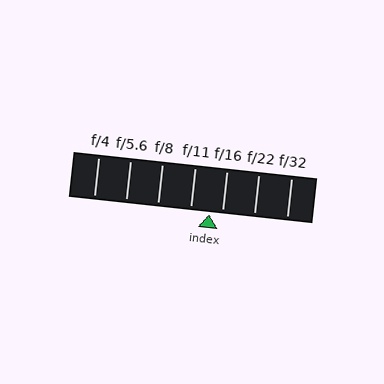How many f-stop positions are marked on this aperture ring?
There are 7 f-stop positions marked.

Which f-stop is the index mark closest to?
The index mark is closest to f/16.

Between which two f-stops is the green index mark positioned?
The index mark is between f/11 and f/16.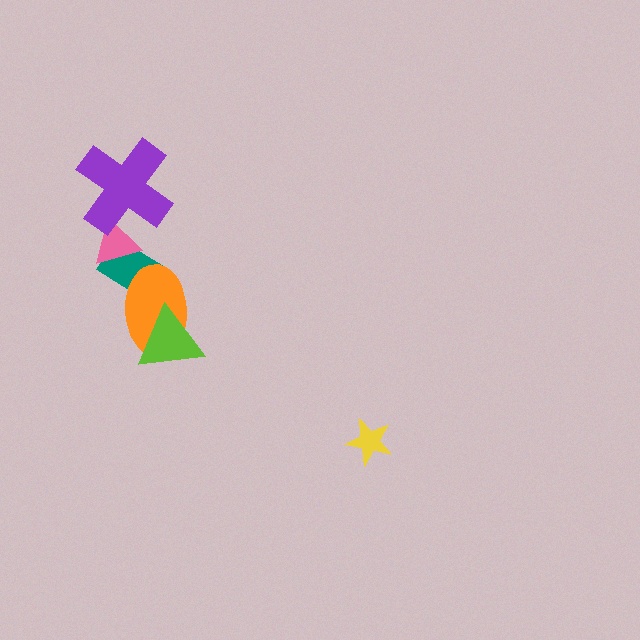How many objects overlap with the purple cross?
1 object overlaps with the purple cross.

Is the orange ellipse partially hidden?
Yes, it is partially covered by another shape.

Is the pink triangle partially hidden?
Yes, it is partially covered by another shape.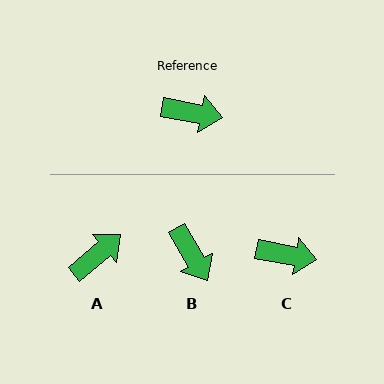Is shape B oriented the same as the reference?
No, it is off by about 49 degrees.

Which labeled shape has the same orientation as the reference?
C.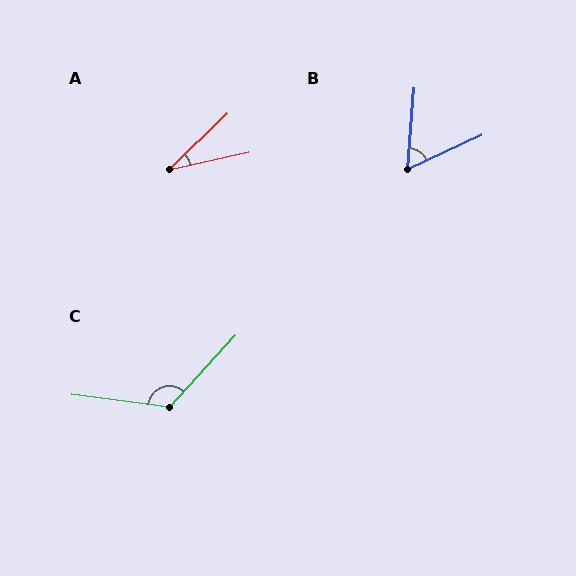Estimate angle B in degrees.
Approximately 61 degrees.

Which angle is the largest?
C, at approximately 125 degrees.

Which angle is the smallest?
A, at approximately 31 degrees.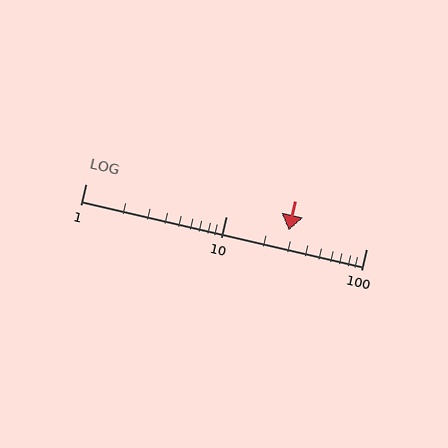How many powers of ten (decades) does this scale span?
The scale spans 2 decades, from 1 to 100.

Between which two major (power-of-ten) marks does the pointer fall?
The pointer is between 10 and 100.